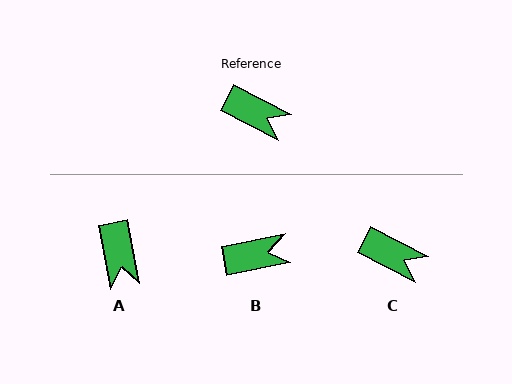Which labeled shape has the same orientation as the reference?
C.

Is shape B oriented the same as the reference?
No, it is off by about 38 degrees.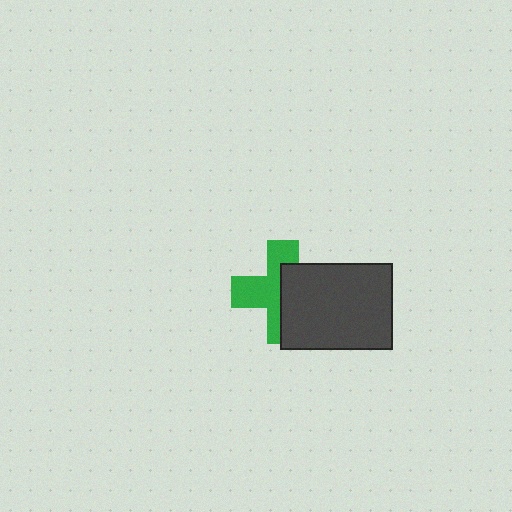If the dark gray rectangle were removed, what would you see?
You would see the complete green cross.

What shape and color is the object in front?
The object in front is a dark gray rectangle.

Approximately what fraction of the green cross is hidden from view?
Roughly 49% of the green cross is hidden behind the dark gray rectangle.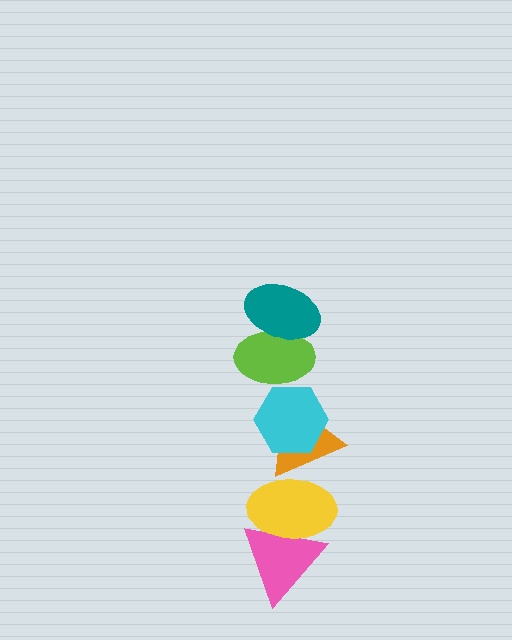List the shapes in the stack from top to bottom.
From top to bottom: the teal ellipse, the lime ellipse, the cyan hexagon, the orange triangle, the yellow ellipse, the pink triangle.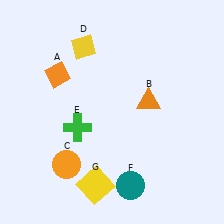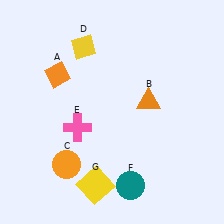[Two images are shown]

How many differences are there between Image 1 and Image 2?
There is 1 difference between the two images.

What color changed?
The cross (E) changed from green in Image 1 to pink in Image 2.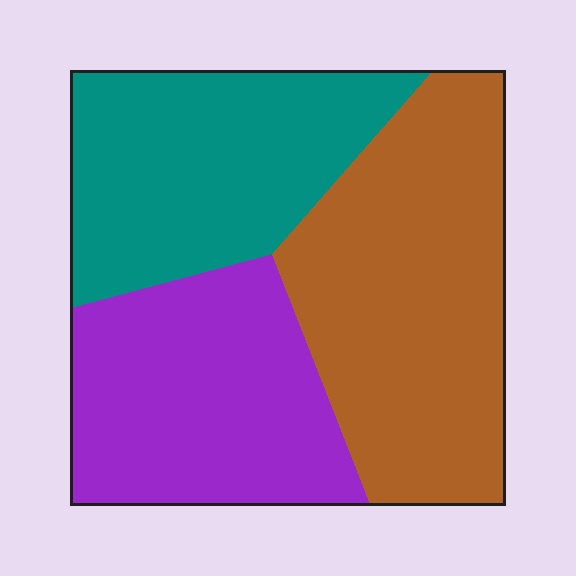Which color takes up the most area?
Brown, at roughly 40%.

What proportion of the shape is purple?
Purple covers 30% of the shape.